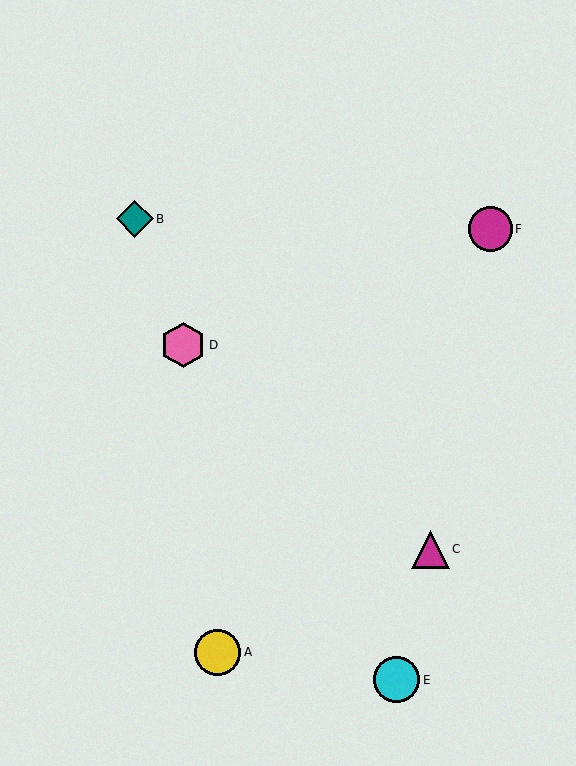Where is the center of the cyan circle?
The center of the cyan circle is at (397, 680).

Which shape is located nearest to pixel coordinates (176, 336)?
The pink hexagon (labeled D) at (183, 345) is nearest to that location.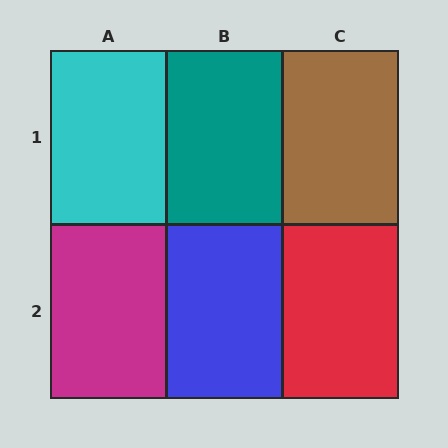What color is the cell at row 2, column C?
Red.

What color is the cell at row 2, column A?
Magenta.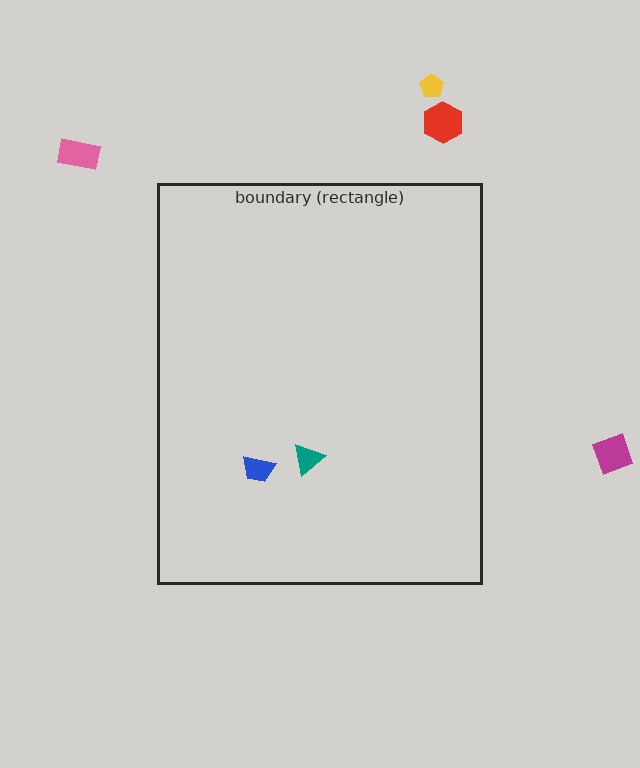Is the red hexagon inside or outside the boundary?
Outside.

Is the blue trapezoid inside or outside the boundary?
Inside.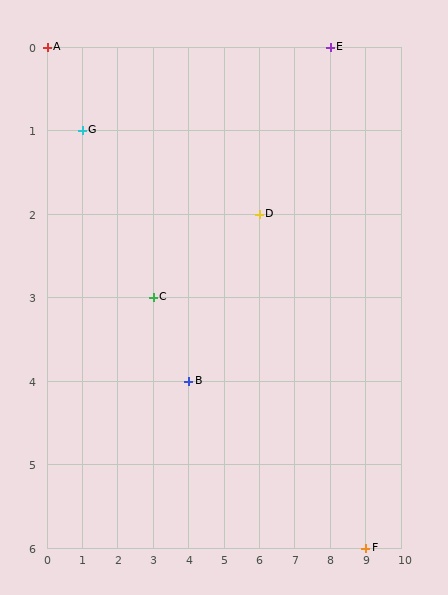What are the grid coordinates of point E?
Point E is at grid coordinates (8, 0).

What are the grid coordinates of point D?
Point D is at grid coordinates (6, 2).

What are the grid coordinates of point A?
Point A is at grid coordinates (0, 0).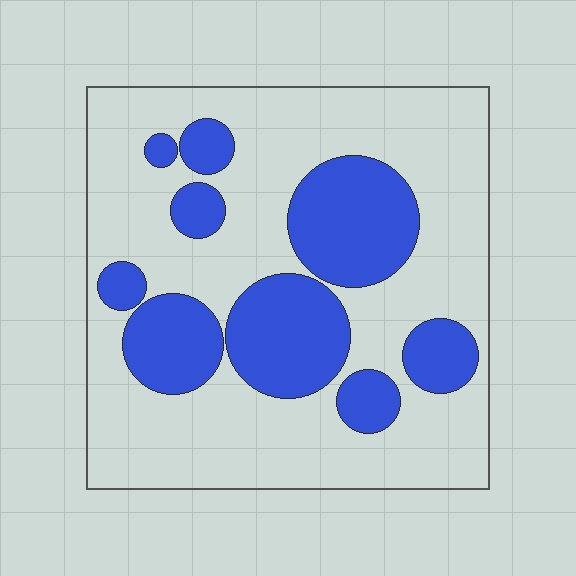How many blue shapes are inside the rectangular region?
9.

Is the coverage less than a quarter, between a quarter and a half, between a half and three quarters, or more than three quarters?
Between a quarter and a half.